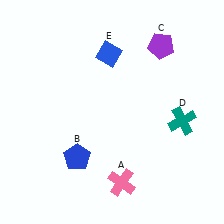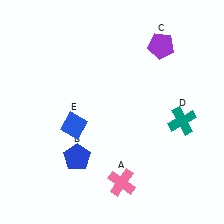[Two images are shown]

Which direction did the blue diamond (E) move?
The blue diamond (E) moved down.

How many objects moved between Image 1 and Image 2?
1 object moved between the two images.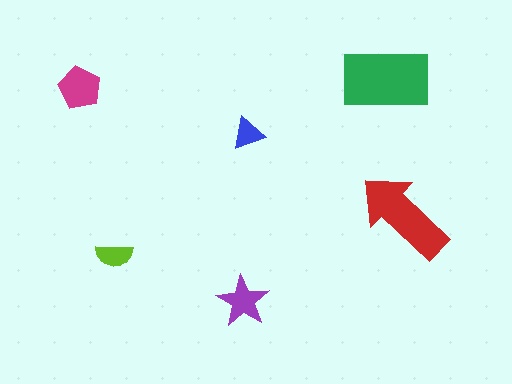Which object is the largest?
The green rectangle.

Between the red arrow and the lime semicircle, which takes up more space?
The red arrow.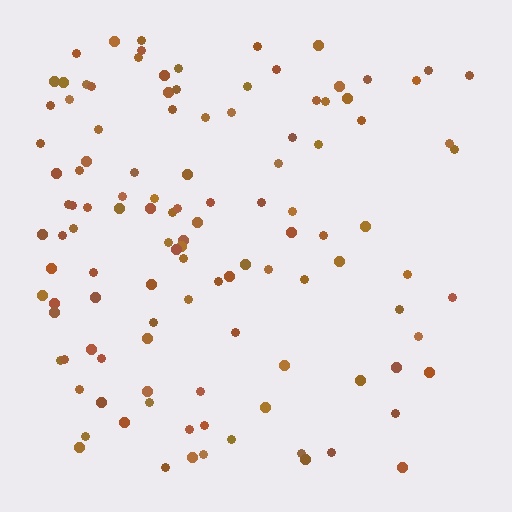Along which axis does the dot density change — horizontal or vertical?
Horizontal.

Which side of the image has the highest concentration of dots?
The left.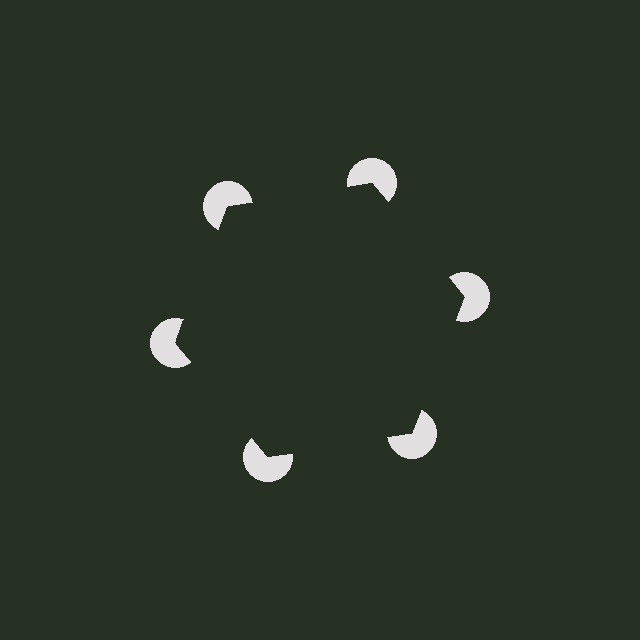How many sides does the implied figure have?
6 sides.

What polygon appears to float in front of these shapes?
An illusory hexagon — its edges are inferred from the aligned wedge cuts in the pac-man discs, not physically drawn.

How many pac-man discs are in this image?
There are 6 — one at each vertex of the illusory hexagon.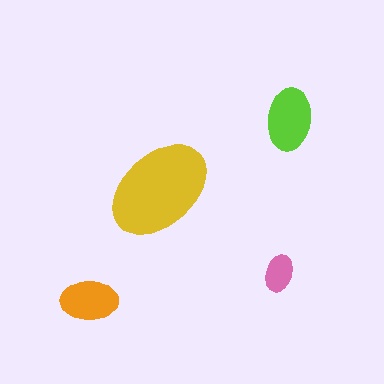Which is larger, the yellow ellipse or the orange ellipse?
The yellow one.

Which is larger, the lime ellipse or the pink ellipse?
The lime one.